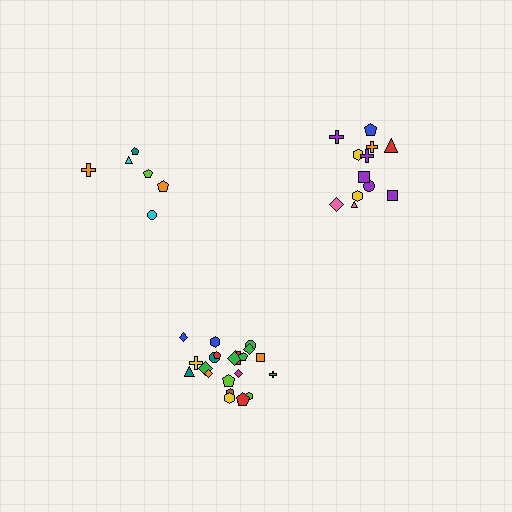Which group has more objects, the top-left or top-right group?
The top-right group.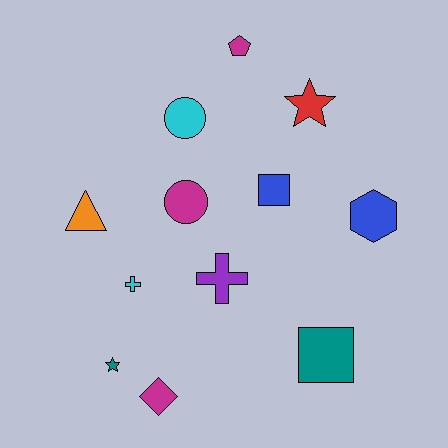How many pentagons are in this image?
There is 1 pentagon.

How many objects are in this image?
There are 12 objects.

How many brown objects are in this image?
There are no brown objects.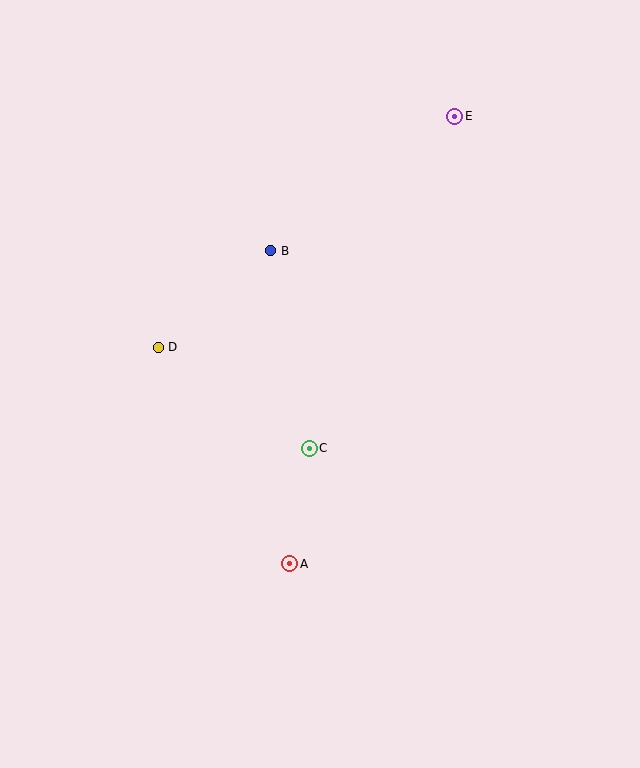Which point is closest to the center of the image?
Point C at (309, 448) is closest to the center.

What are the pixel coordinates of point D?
Point D is at (158, 347).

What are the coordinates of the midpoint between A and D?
The midpoint between A and D is at (224, 456).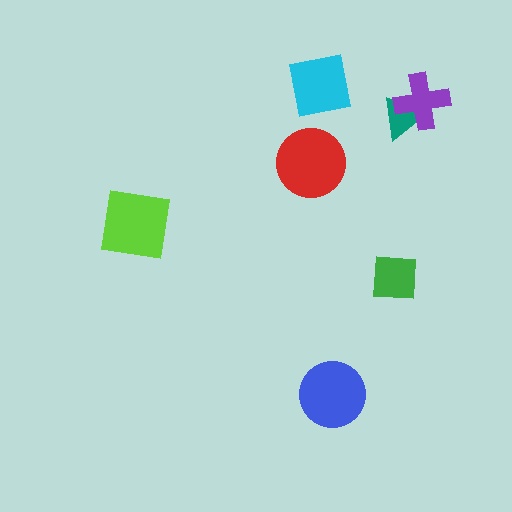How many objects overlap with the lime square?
0 objects overlap with the lime square.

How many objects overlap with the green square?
0 objects overlap with the green square.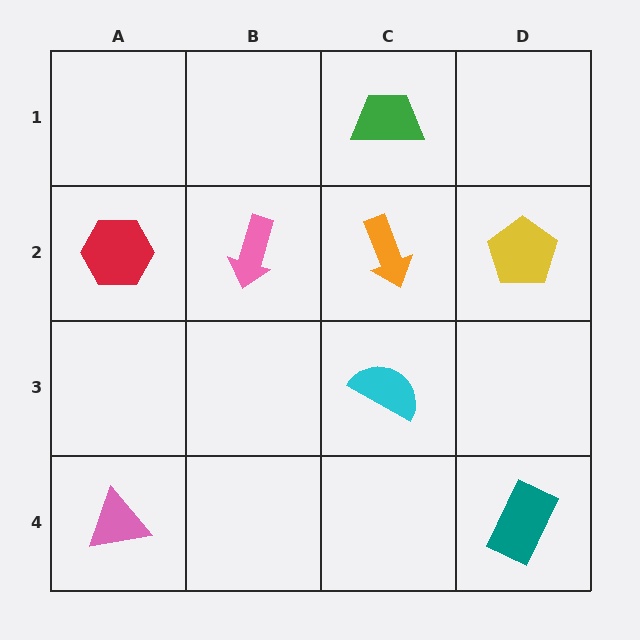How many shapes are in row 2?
4 shapes.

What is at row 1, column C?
A green trapezoid.